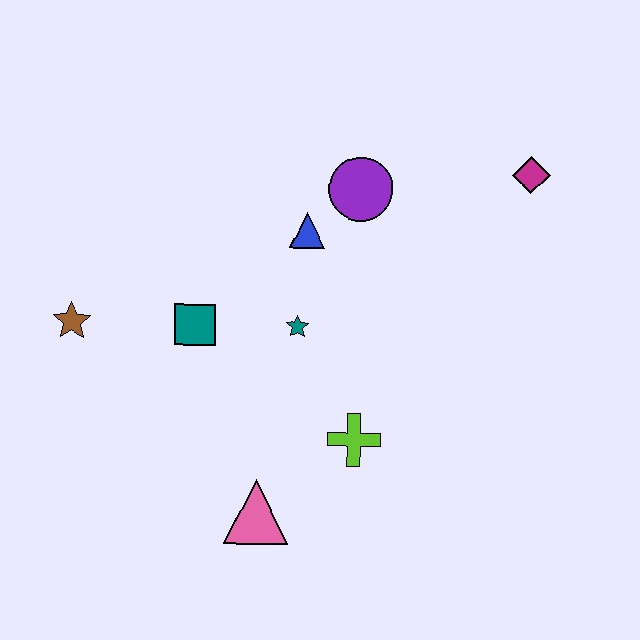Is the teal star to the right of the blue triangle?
No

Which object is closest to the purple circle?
The blue triangle is closest to the purple circle.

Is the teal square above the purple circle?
No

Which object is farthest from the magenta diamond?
The brown star is farthest from the magenta diamond.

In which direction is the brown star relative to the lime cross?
The brown star is to the left of the lime cross.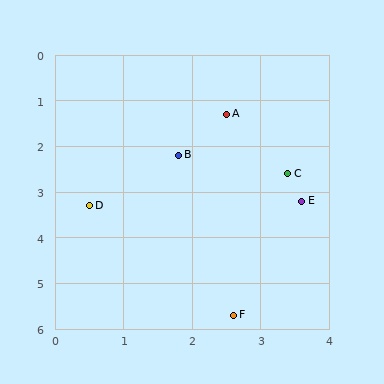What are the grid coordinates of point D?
Point D is at approximately (0.5, 3.3).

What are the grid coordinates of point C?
Point C is at approximately (3.4, 2.6).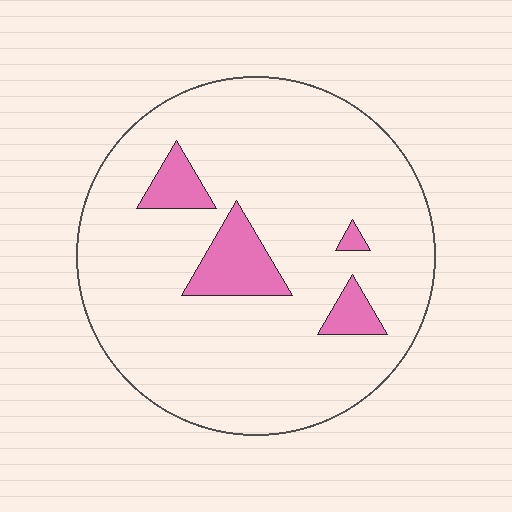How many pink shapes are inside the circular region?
4.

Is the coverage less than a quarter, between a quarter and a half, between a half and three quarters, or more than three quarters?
Less than a quarter.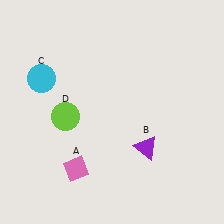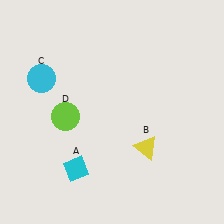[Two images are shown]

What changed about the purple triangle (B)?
In Image 1, B is purple. In Image 2, it changed to yellow.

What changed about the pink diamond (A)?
In Image 1, A is pink. In Image 2, it changed to cyan.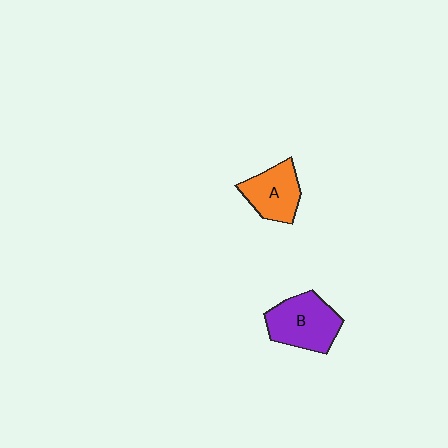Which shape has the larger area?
Shape B (purple).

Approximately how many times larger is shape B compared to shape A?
Approximately 1.3 times.